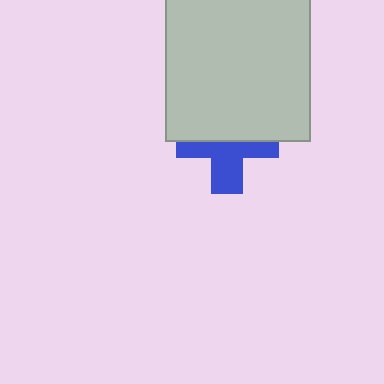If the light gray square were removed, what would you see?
You would see the complete blue cross.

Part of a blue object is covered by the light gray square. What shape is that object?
It is a cross.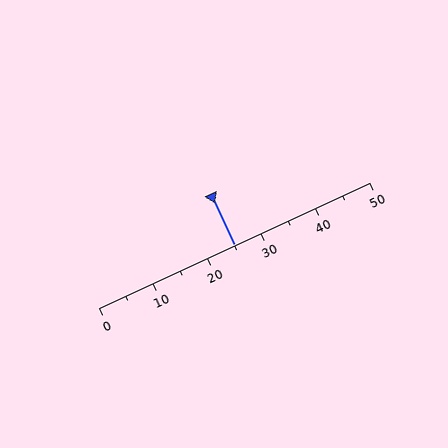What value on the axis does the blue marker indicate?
The marker indicates approximately 25.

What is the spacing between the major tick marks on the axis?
The major ticks are spaced 10 apart.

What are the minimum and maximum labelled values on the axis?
The axis runs from 0 to 50.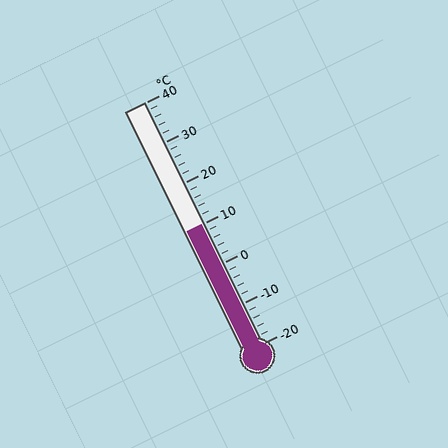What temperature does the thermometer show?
The thermometer shows approximately 10°C.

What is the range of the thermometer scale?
The thermometer scale ranges from -20°C to 40°C.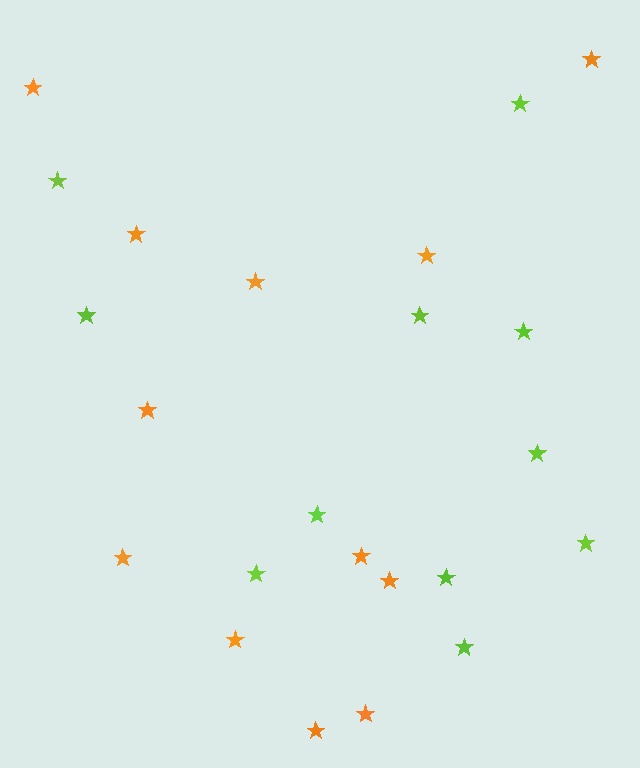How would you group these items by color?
There are 2 groups: one group of lime stars (11) and one group of orange stars (12).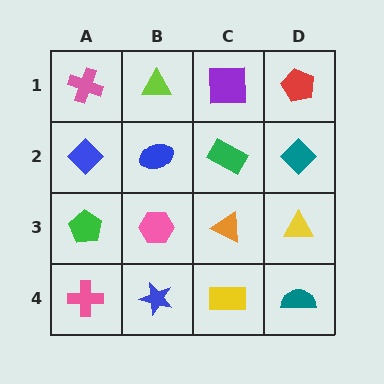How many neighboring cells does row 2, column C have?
4.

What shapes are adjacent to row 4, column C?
An orange triangle (row 3, column C), a blue star (row 4, column B), a teal semicircle (row 4, column D).